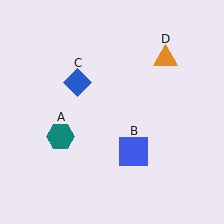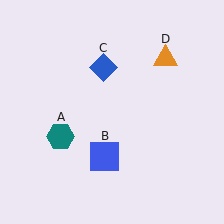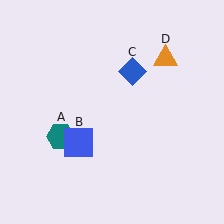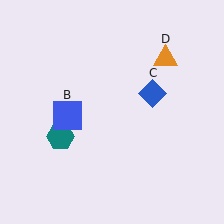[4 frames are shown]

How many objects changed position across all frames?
2 objects changed position: blue square (object B), blue diamond (object C).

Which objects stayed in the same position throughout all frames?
Teal hexagon (object A) and orange triangle (object D) remained stationary.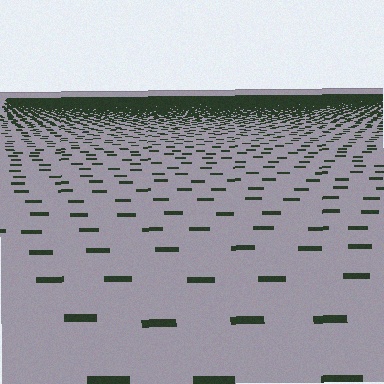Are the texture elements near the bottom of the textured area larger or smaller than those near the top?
Larger. Near the bottom, elements are closer to the viewer and appear at a bigger on-screen size.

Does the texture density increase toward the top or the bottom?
Density increases toward the top.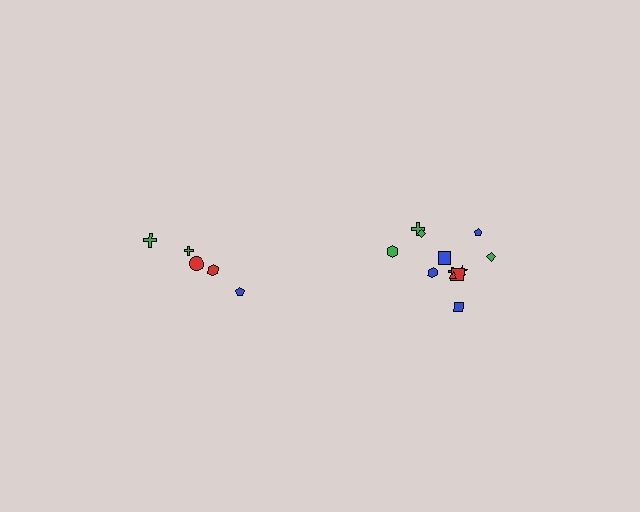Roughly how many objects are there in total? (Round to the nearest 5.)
Roughly 15 objects in total.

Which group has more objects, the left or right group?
The right group.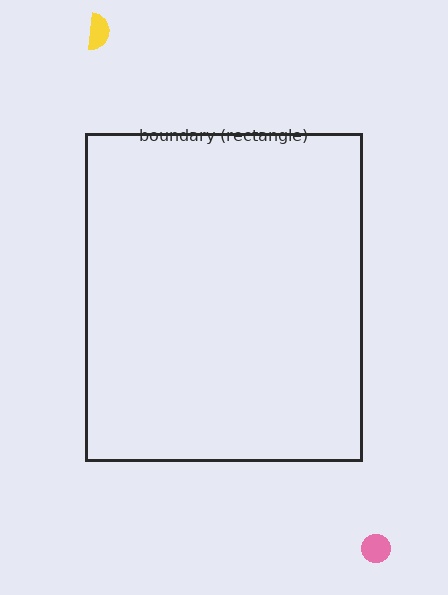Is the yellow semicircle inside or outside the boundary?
Outside.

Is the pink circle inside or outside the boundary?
Outside.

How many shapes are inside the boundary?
0 inside, 2 outside.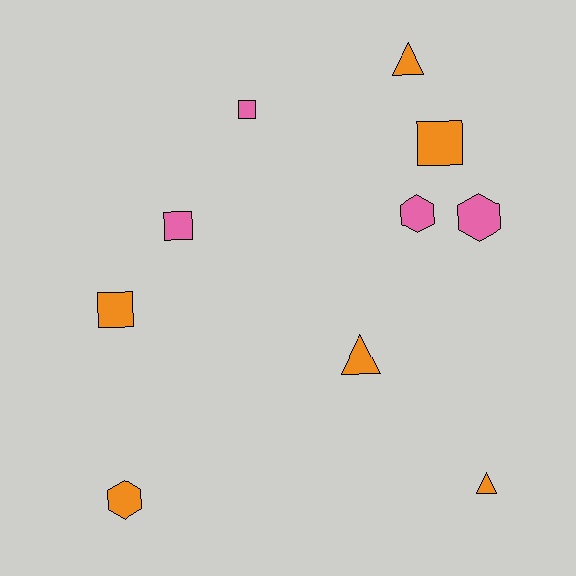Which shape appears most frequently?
Square, with 4 objects.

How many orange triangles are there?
There are 3 orange triangles.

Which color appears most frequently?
Orange, with 6 objects.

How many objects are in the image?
There are 10 objects.